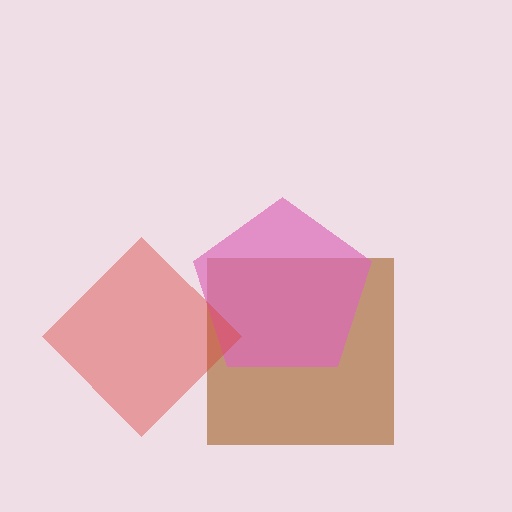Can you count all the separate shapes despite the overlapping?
Yes, there are 3 separate shapes.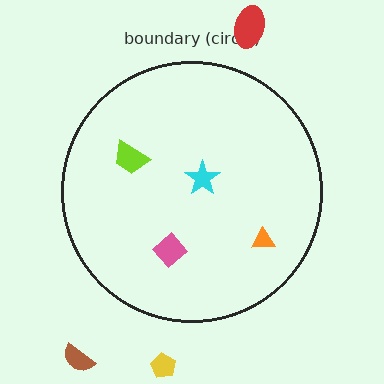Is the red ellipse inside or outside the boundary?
Outside.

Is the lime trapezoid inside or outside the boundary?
Inside.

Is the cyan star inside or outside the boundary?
Inside.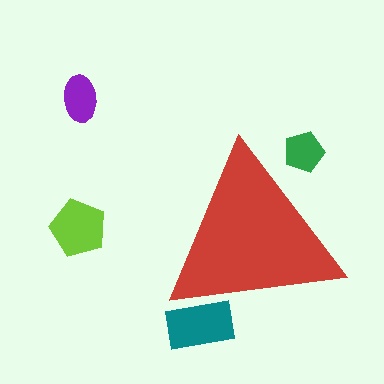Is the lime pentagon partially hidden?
No, the lime pentagon is fully visible.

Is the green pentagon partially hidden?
Yes, the green pentagon is partially hidden behind the red triangle.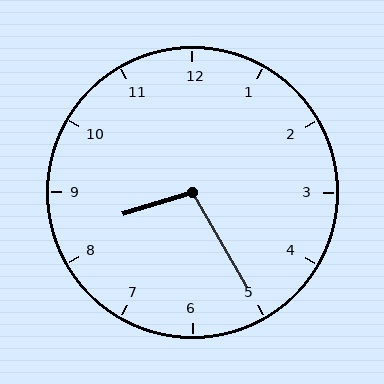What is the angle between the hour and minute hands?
Approximately 102 degrees.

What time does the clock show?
8:25.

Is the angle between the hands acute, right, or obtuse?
It is obtuse.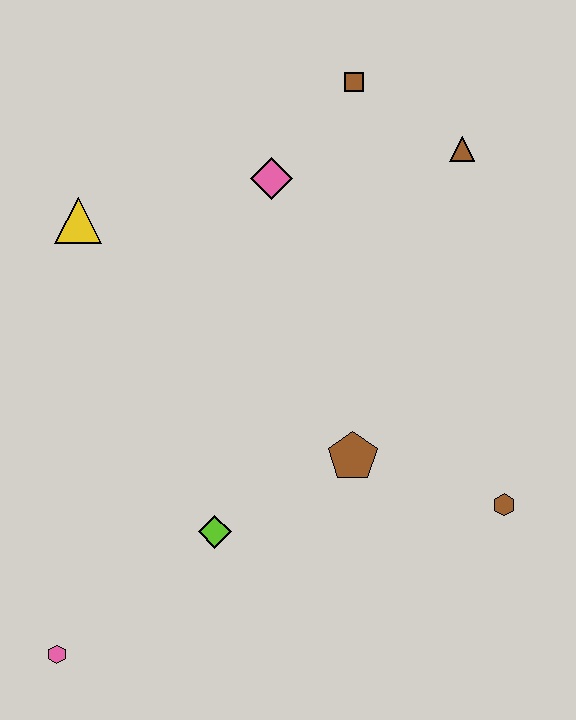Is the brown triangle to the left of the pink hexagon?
No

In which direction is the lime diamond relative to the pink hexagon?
The lime diamond is to the right of the pink hexagon.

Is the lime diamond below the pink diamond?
Yes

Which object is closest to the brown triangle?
The brown square is closest to the brown triangle.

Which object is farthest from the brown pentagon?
The brown square is farthest from the brown pentagon.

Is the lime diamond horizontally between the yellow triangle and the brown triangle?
Yes